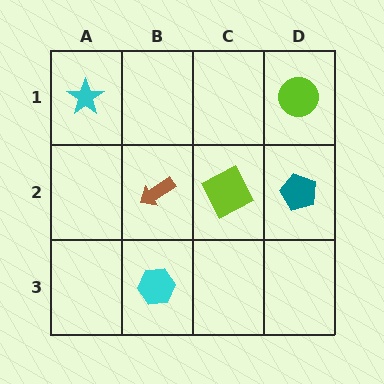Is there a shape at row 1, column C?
No, that cell is empty.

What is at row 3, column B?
A cyan hexagon.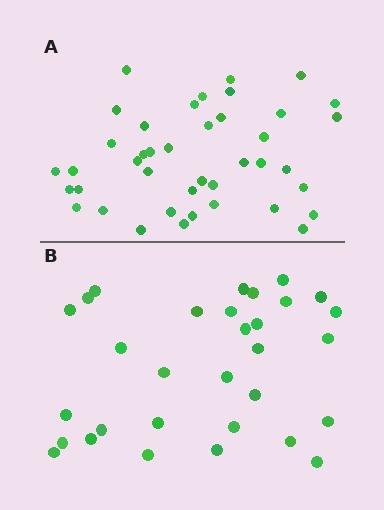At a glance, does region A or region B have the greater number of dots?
Region A (the top region) has more dots.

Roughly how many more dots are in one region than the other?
Region A has roughly 10 or so more dots than region B.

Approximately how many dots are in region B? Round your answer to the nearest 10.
About 30 dots. (The exact count is 31, which rounds to 30.)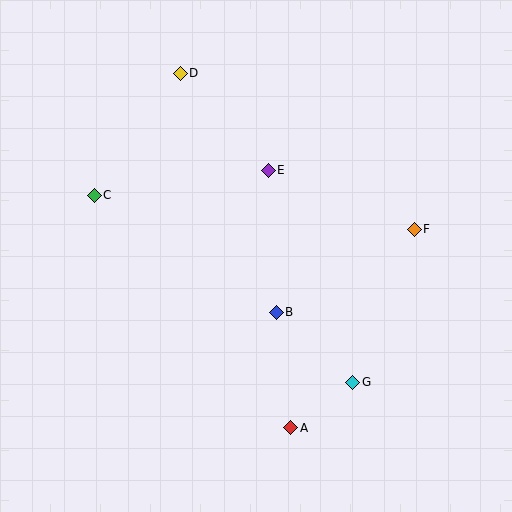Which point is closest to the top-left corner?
Point D is closest to the top-left corner.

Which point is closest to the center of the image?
Point B at (276, 312) is closest to the center.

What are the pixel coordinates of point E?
Point E is at (268, 170).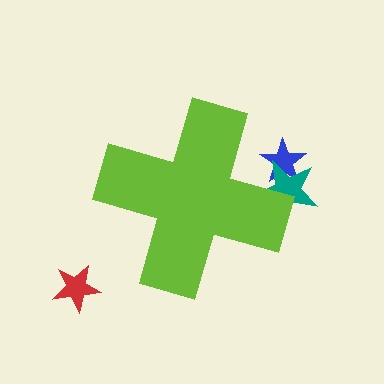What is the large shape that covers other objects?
A lime cross.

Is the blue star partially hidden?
Yes, the blue star is partially hidden behind the lime cross.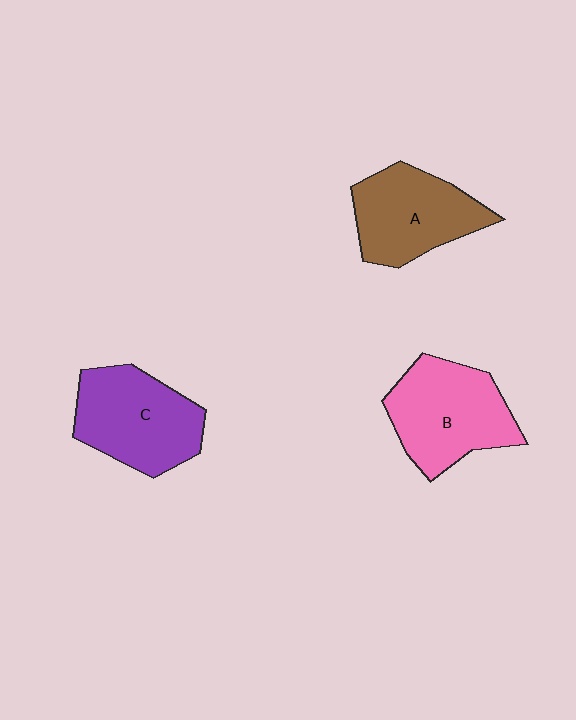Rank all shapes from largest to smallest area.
From largest to smallest: B (pink), C (purple), A (brown).